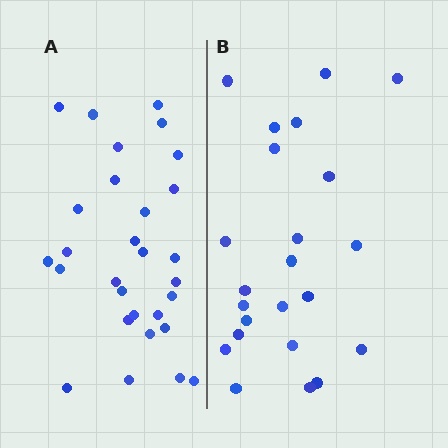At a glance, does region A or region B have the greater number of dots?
Region A (the left region) has more dots.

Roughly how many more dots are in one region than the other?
Region A has about 6 more dots than region B.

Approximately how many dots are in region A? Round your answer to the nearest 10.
About 30 dots. (The exact count is 29, which rounds to 30.)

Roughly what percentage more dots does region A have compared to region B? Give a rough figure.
About 25% more.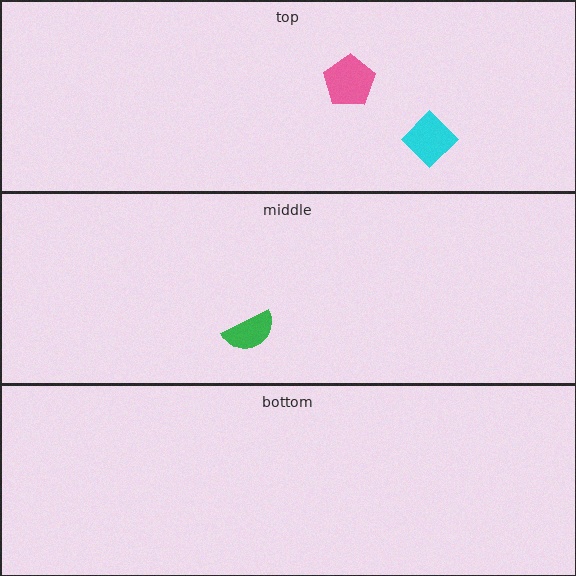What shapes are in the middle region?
The green semicircle.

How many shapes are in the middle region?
1.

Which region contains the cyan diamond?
The top region.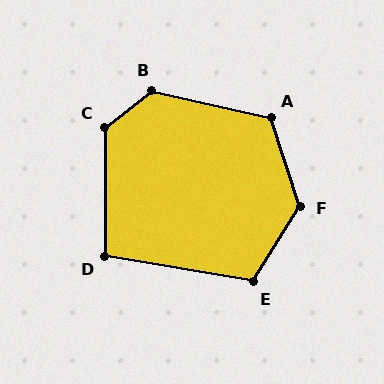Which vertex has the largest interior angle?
F, at approximately 131 degrees.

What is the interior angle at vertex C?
Approximately 128 degrees (obtuse).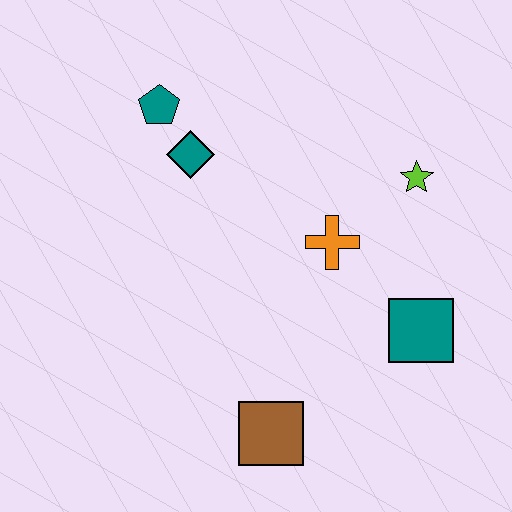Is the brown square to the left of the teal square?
Yes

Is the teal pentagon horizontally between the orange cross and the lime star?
No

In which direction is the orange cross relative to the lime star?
The orange cross is to the left of the lime star.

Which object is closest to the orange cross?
The lime star is closest to the orange cross.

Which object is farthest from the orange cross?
The teal pentagon is farthest from the orange cross.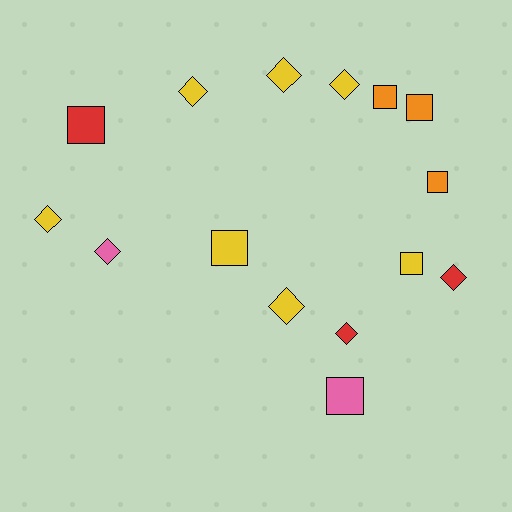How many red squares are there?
There is 1 red square.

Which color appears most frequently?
Yellow, with 7 objects.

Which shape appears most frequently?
Diamond, with 8 objects.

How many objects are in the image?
There are 15 objects.